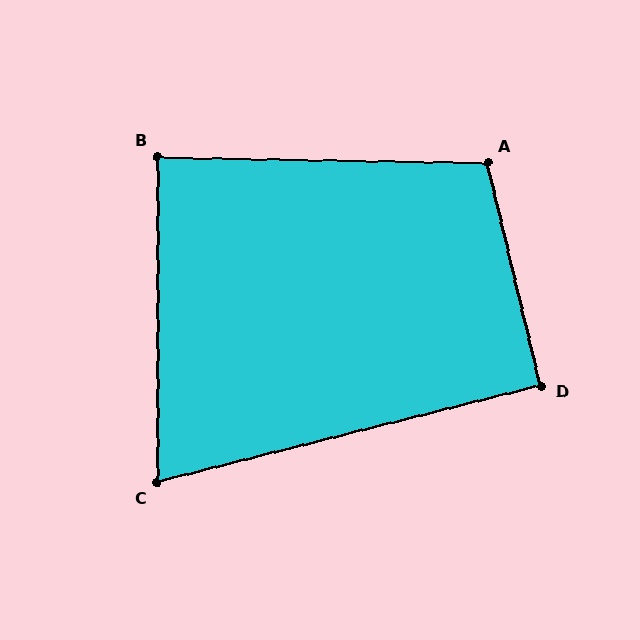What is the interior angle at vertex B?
Approximately 89 degrees (approximately right).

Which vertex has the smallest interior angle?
C, at approximately 76 degrees.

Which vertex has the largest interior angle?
A, at approximately 104 degrees.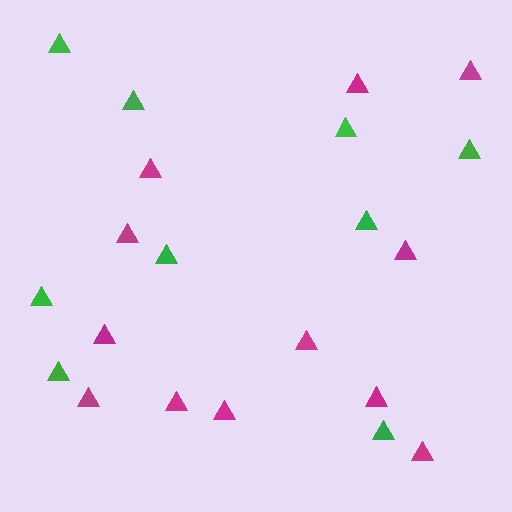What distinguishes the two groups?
There are 2 groups: one group of green triangles (9) and one group of magenta triangles (12).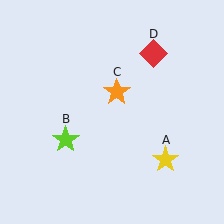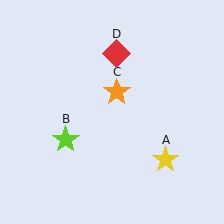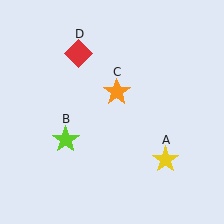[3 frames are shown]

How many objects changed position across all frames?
1 object changed position: red diamond (object D).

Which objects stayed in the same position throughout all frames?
Yellow star (object A) and lime star (object B) and orange star (object C) remained stationary.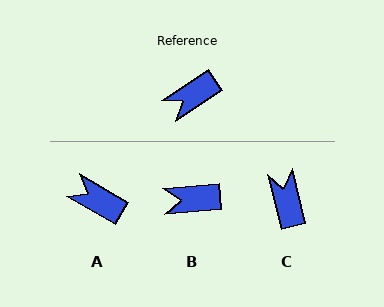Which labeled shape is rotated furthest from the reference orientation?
C, about 110 degrees away.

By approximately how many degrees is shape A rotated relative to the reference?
Approximately 64 degrees clockwise.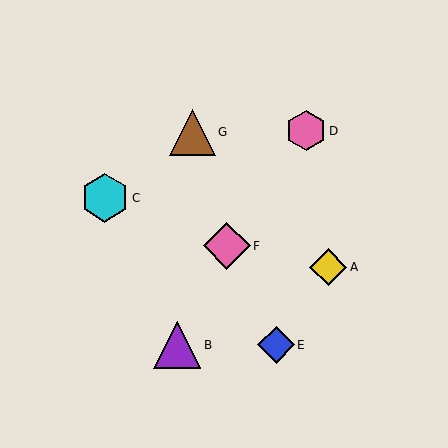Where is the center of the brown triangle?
The center of the brown triangle is at (192, 132).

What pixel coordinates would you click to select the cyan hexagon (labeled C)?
Click at (105, 198) to select the cyan hexagon C.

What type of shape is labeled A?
Shape A is a yellow diamond.